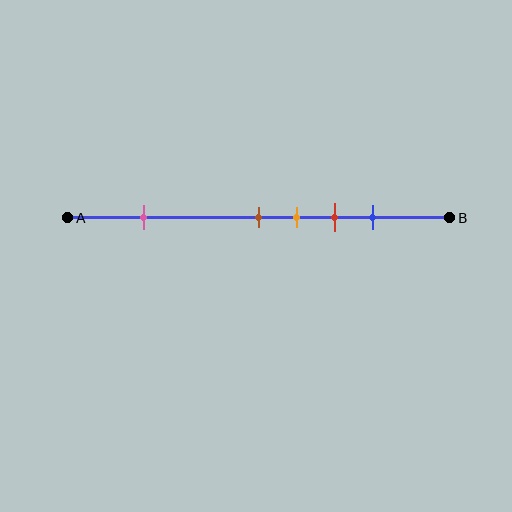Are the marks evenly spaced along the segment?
No, the marks are not evenly spaced.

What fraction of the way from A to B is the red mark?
The red mark is approximately 70% (0.7) of the way from A to B.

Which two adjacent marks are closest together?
The brown and orange marks are the closest adjacent pair.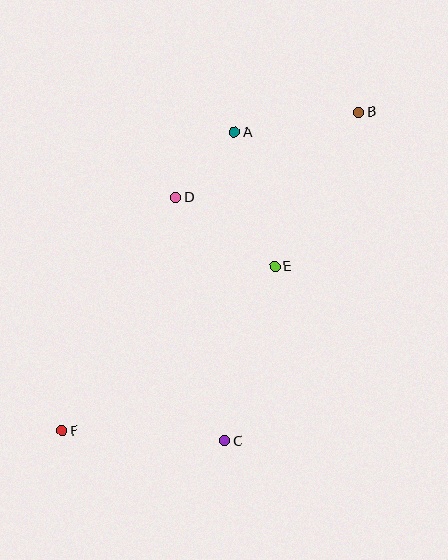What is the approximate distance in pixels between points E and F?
The distance between E and F is approximately 268 pixels.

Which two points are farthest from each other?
Points B and F are farthest from each other.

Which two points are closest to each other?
Points A and D are closest to each other.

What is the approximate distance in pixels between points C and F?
The distance between C and F is approximately 163 pixels.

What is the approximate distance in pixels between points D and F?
The distance between D and F is approximately 260 pixels.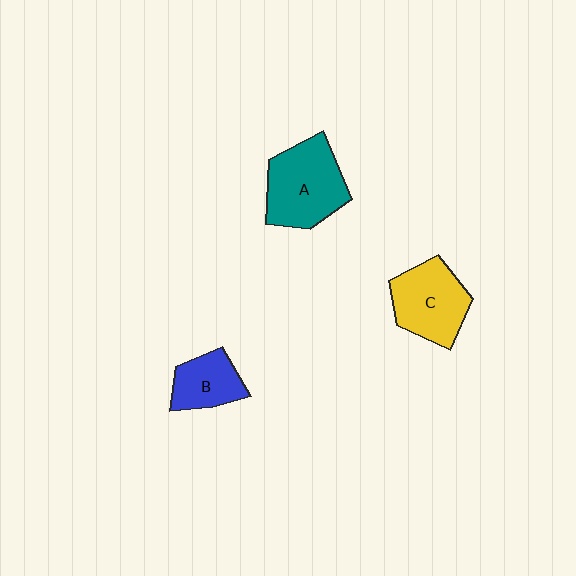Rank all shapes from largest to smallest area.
From largest to smallest: A (teal), C (yellow), B (blue).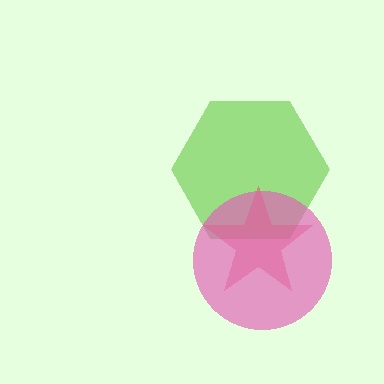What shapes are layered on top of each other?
The layered shapes are: a lime hexagon, a red star, a pink circle.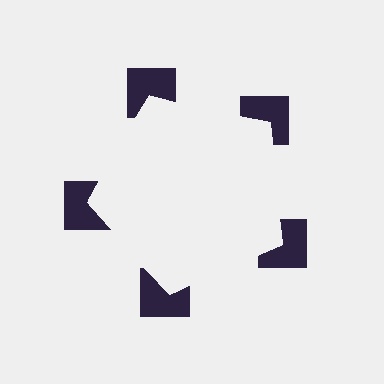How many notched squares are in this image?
There are 5 — one at each vertex of the illusory pentagon.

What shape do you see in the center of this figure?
An illusory pentagon — its edges are inferred from the aligned wedge cuts in the notched squares, not physically drawn.